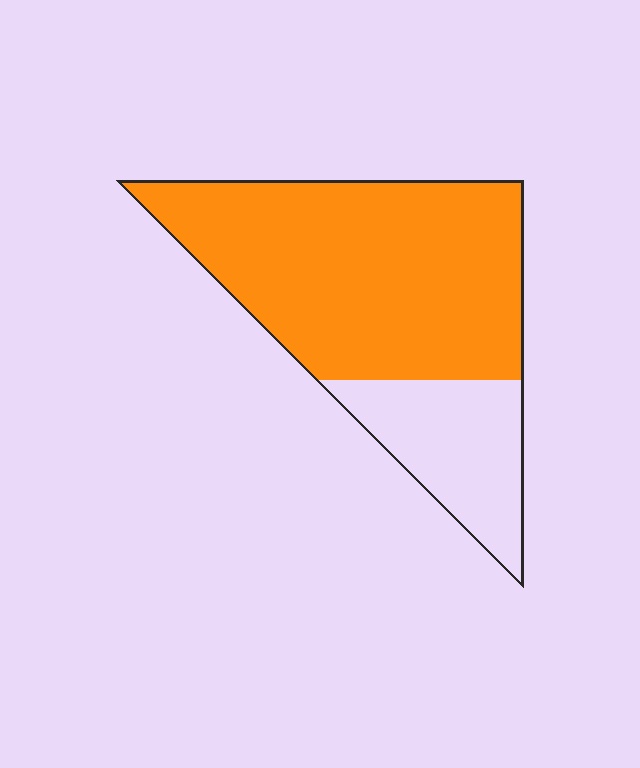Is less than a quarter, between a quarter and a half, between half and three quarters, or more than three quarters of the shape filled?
Between half and three quarters.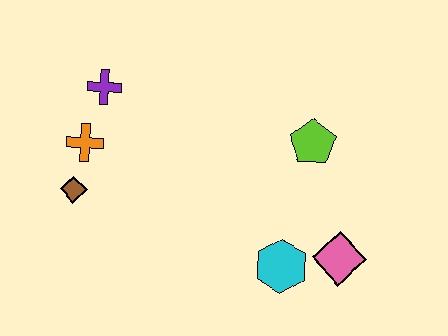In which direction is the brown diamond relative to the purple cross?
The brown diamond is below the purple cross.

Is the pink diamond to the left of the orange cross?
No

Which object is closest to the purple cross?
The orange cross is closest to the purple cross.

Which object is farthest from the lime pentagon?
The brown diamond is farthest from the lime pentagon.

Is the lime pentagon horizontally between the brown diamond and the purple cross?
No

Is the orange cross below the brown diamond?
No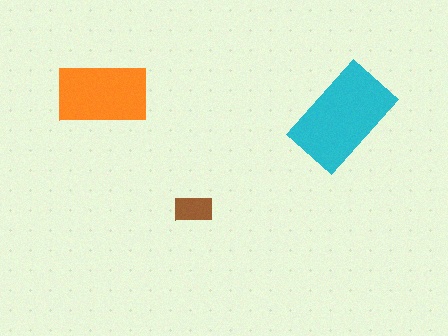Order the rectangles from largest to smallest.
the cyan one, the orange one, the brown one.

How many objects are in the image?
There are 3 objects in the image.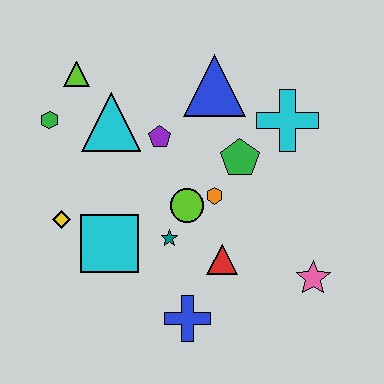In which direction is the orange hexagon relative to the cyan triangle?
The orange hexagon is to the right of the cyan triangle.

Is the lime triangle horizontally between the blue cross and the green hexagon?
Yes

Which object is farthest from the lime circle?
The lime triangle is farthest from the lime circle.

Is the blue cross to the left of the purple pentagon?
No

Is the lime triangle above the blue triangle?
Yes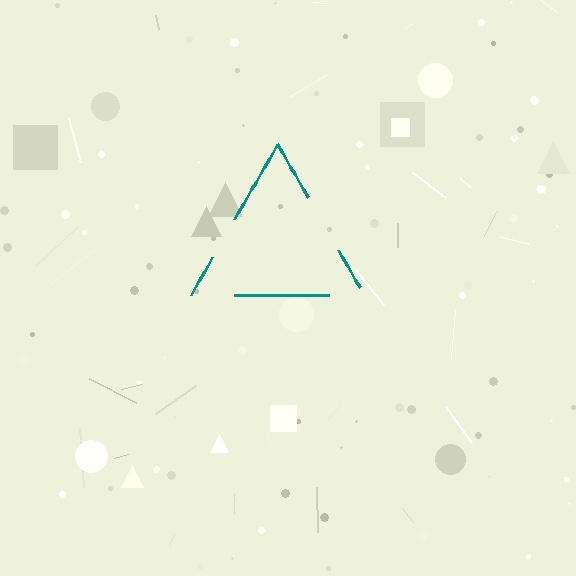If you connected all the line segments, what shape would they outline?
They would outline a triangle.